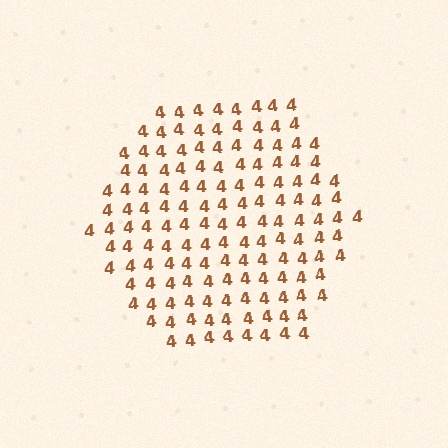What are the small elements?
The small elements are digit 4's.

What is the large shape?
The large shape is a hexagon.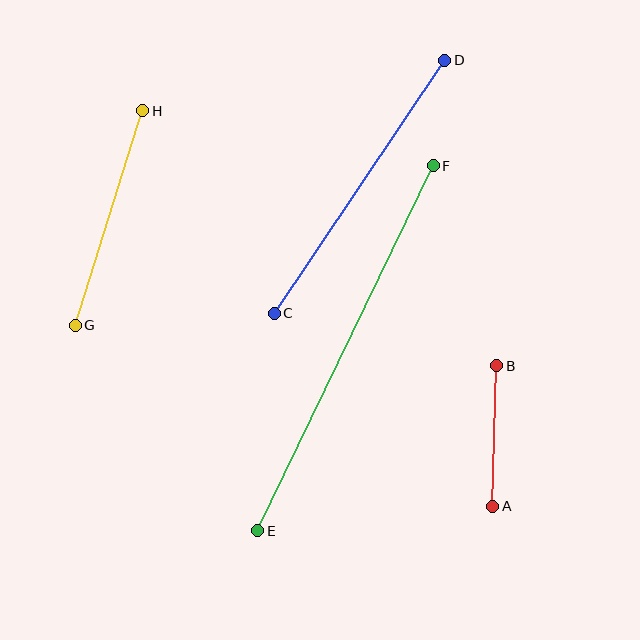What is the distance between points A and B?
The distance is approximately 140 pixels.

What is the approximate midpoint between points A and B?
The midpoint is at approximately (495, 436) pixels.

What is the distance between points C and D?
The distance is approximately 305 pixels.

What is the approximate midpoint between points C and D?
The midpoint is at approximately (359, 187) pixels.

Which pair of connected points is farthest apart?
Points E and F are farthest apart.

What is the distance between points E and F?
The distance is approximately 405 pixels.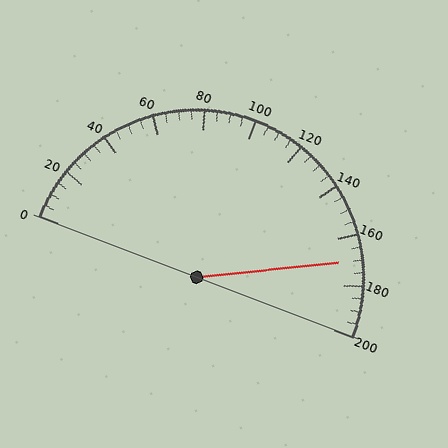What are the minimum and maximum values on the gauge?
The gauge ranges from 0 to 200.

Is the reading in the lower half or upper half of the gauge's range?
The reading is in the upper half of the range (0 to 200).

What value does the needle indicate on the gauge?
The needle indicates approximately 170.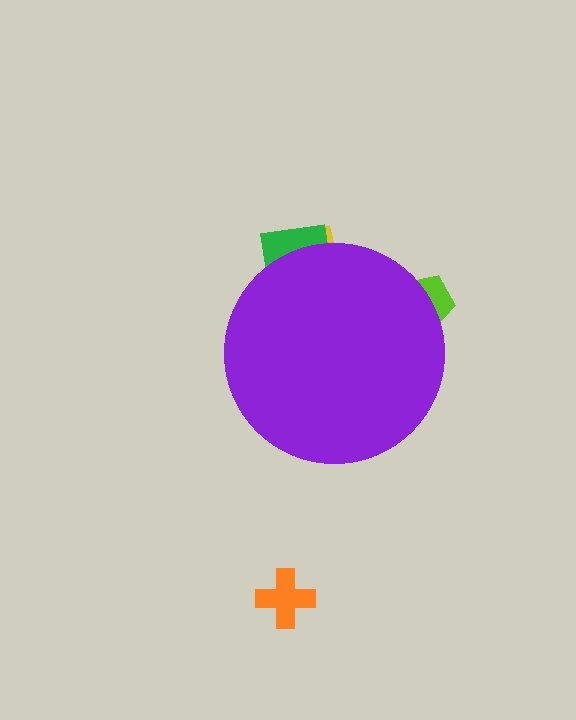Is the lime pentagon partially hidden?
Yes, the lime pentagon is partially hidden behind the purple circle.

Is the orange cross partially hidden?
No, the orange cross is fully visible.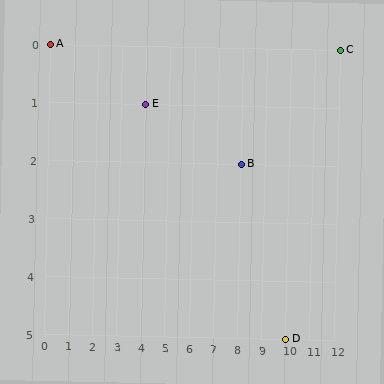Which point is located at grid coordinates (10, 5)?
Point D is at (10, 5).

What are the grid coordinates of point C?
Point C is at grid coordinates (12, 0).